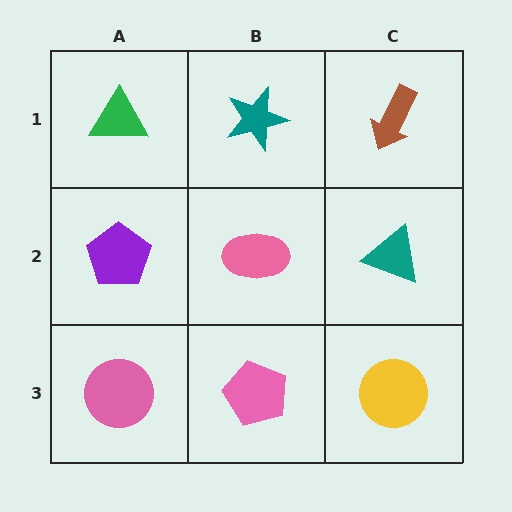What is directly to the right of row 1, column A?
A teal star.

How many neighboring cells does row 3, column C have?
2.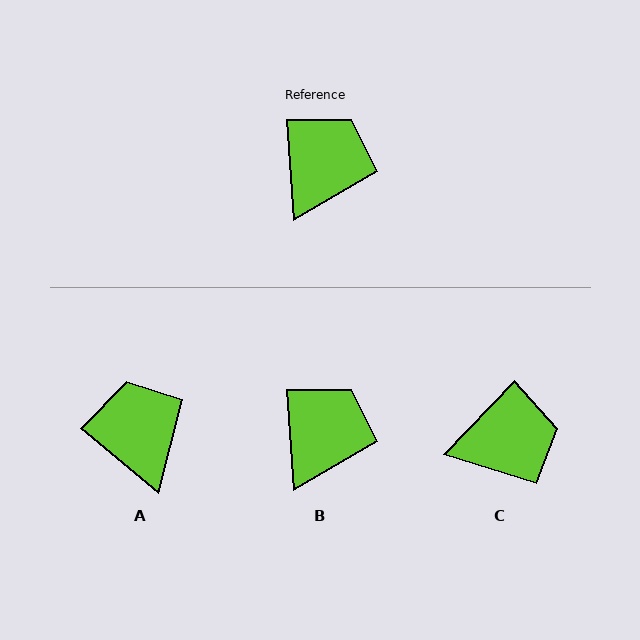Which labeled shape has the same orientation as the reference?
B.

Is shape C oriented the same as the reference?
No, it is off by about 48 degrees.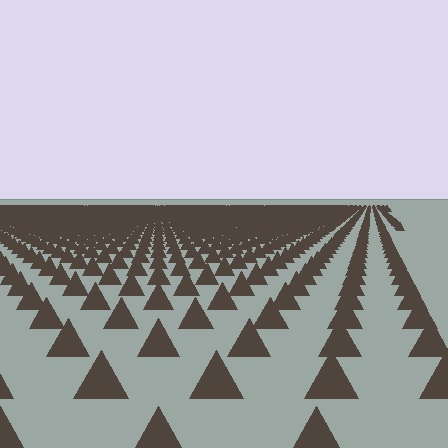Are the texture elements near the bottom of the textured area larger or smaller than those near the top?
Larger. Near the bottom, elements are closer to the viewer and appear at a bigger on-screen size.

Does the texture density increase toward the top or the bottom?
Density increases toward the top.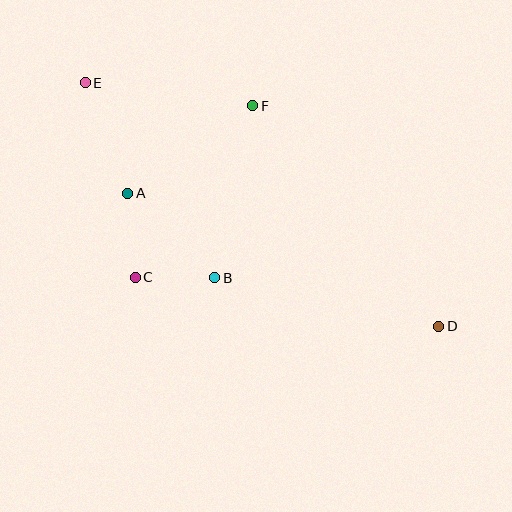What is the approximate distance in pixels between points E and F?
The distance between E and F is approximately 169 pixels.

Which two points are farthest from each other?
Points D and E are farthest from each other.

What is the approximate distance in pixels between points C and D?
The distance between C and D is approximately 308 pixels.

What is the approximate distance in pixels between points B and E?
The distance between B and E is approximately 234 pixels.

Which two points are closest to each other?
Points B and C are closest to each other.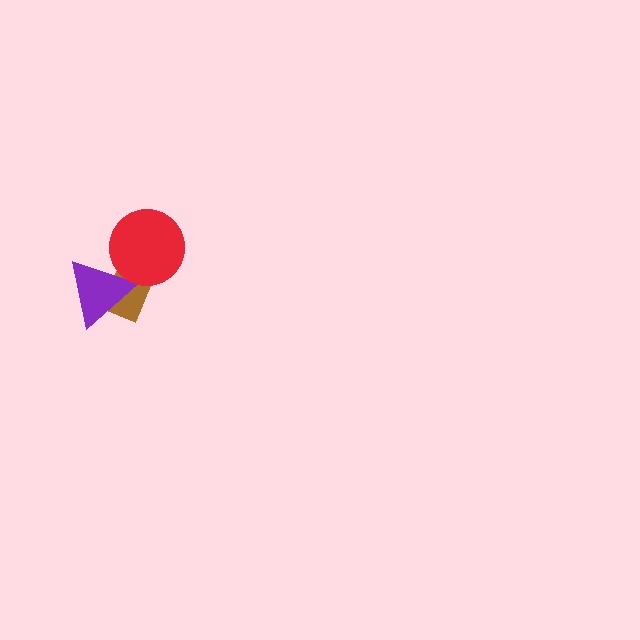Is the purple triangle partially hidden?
Yes, it is partially covered by another shape.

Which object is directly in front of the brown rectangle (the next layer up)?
The purple triangle is directly in front of the brown rectangle.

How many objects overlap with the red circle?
2 objects overlap with the red circle.